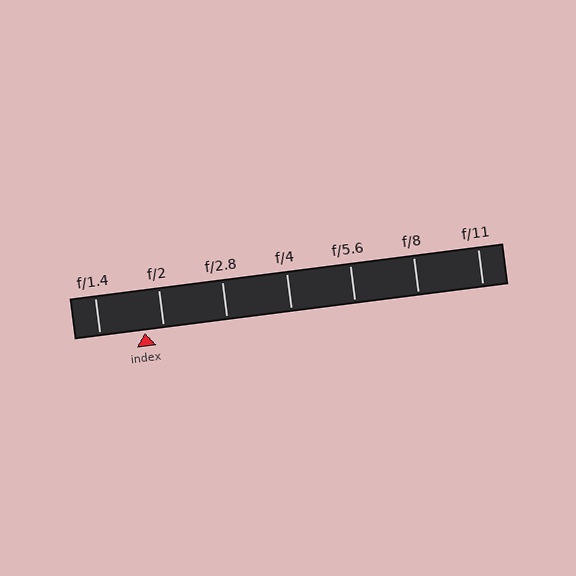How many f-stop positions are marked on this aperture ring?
There are 7 f-stop positions marked.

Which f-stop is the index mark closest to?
The index mark is closest to f/2.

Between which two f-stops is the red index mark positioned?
The index mark is between f/1.4 and f/2.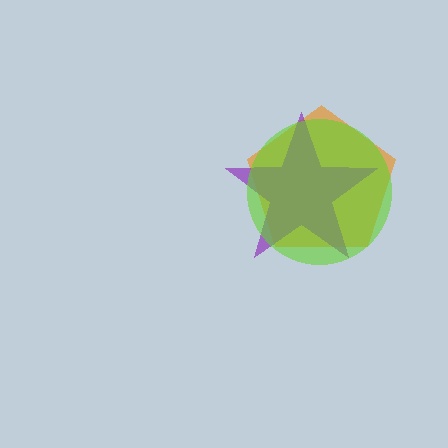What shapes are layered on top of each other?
The layered shapes are: an orange pentagon, a purple star, a lime circle.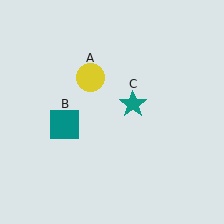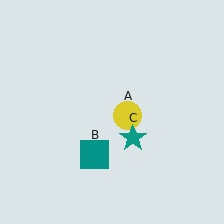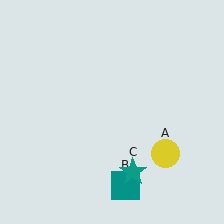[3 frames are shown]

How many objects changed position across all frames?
3 objects changed position: yellow circle (object A), teal square (object B), teal star (object C).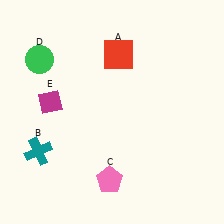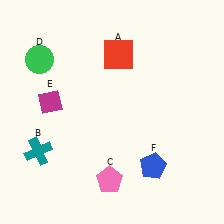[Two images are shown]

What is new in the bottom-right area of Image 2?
A blue pentagon (F) was added in the bottom-right area of Image 2.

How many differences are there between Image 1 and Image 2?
There is 1 difference between the two images.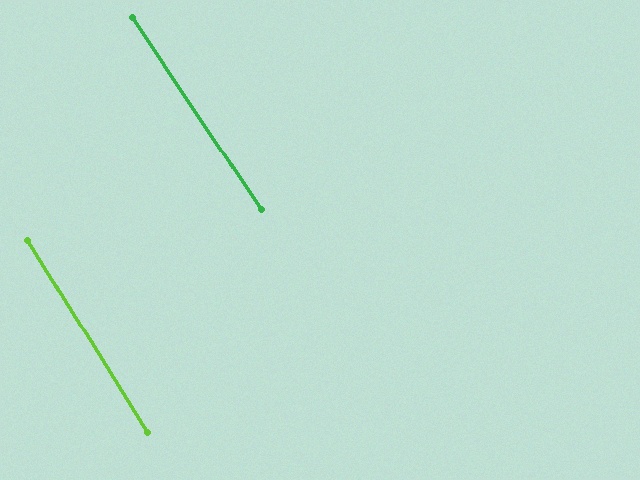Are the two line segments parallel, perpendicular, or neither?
Parallel — their directions differ by only 1.9°.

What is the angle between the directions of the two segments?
Approximately 2 degrees.